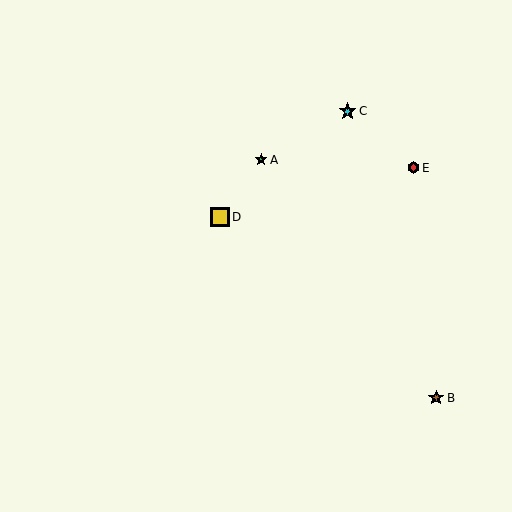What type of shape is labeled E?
Shape E is a red hexagon.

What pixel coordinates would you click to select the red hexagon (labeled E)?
Click at (413, 168) to select the red hexagon E.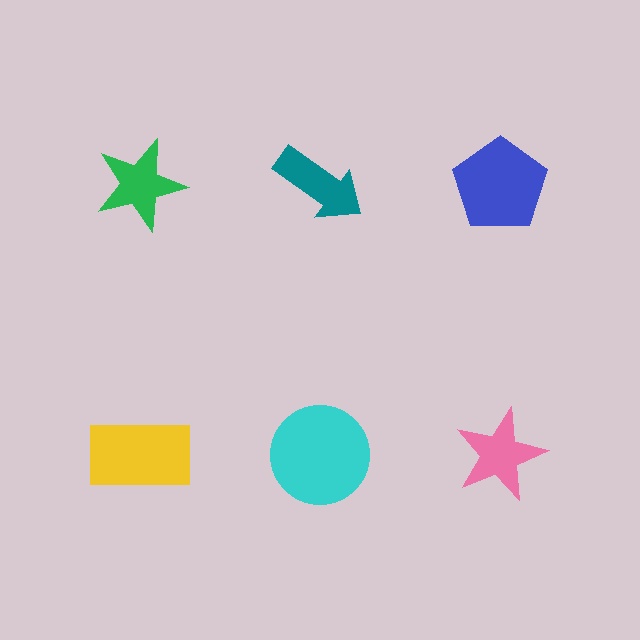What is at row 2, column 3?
A pink star.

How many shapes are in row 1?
3 shapes.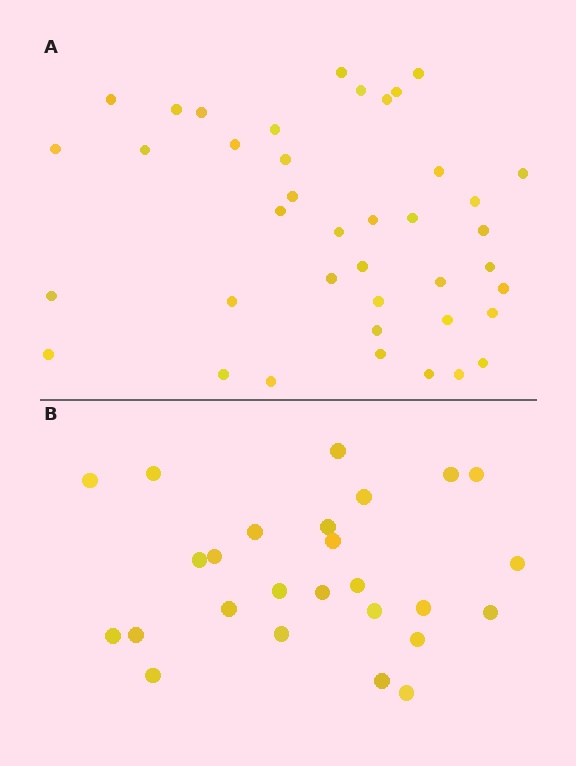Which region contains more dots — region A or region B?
Region A (the top region) has more dots.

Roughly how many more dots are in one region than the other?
Region A has approximately 15 more dots than region B.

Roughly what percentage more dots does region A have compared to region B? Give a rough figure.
About 55% more.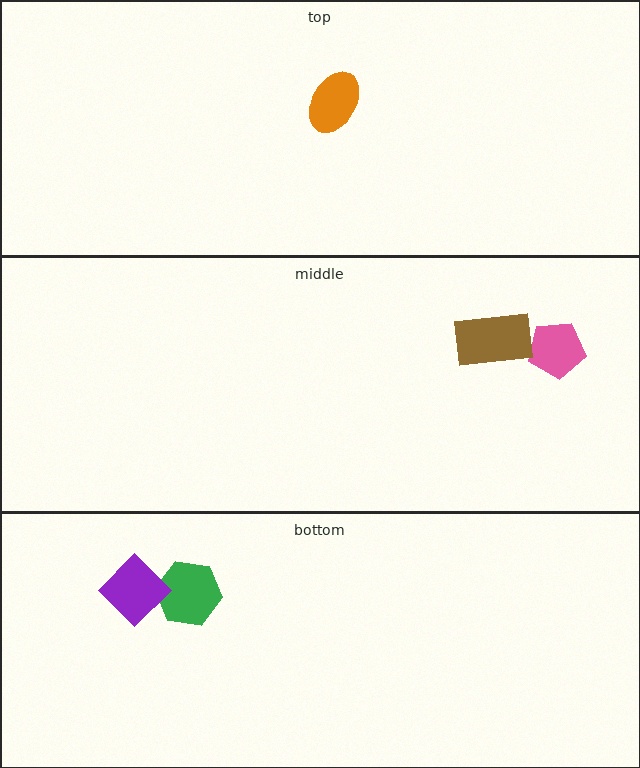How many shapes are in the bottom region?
2.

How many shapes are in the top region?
1.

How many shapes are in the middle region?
2.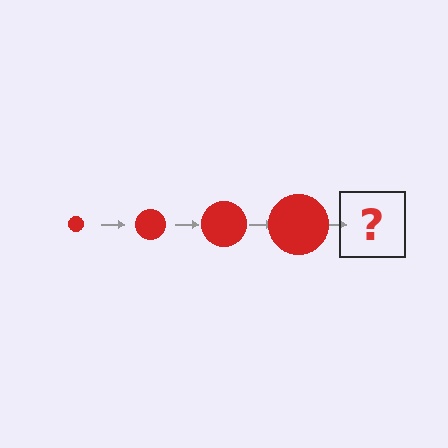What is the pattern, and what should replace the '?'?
The pattern is that the circle gets progressively larger each step. The '?' should be a red circle, larger than the previous one.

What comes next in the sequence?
The next element should be a red circle, larger than the previous one.